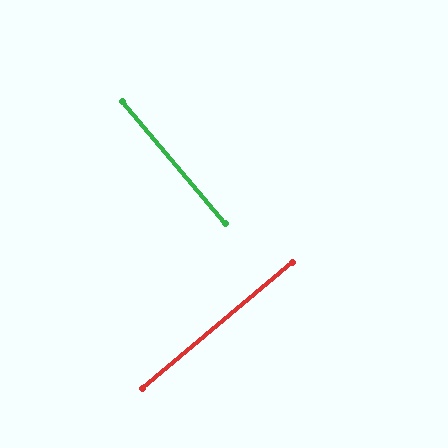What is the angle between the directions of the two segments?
Approximately 90 degrees.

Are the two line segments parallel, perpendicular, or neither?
Perpendicular — they meet at approximately 90°.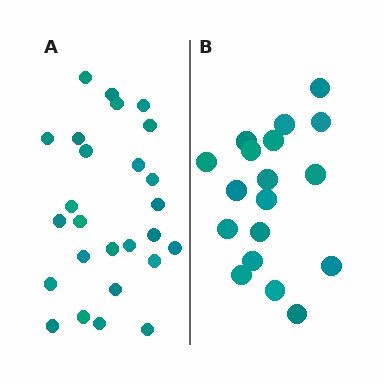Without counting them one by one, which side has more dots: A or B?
Region A (the left region) has more dots.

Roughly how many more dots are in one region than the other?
Region A has roughly 8 or so more dots than region B.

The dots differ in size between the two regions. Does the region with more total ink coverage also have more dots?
No. Region B has more total ink coverage because its dots are larger, but region A actually contains more individual dots. Total area can be misleading — the number of items is what matters here.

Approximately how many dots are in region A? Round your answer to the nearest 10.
About 30 dots. (The exact count is 26, which rounds to 30.)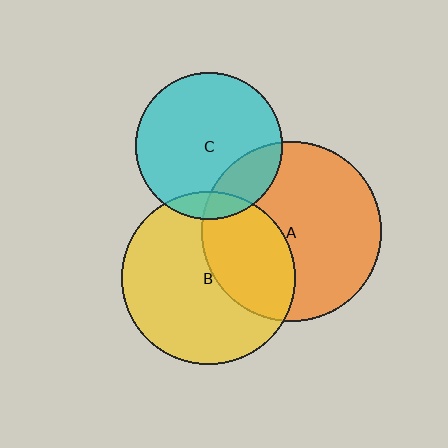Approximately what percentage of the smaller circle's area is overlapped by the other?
Approximately 20%.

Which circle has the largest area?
Circle A (orange).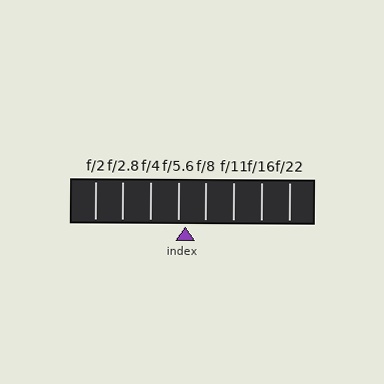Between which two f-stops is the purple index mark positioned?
The index mark is between f/5.6 and f/8.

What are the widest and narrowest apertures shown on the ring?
The widest aperture shown is f/2 and the narrowest is f/22.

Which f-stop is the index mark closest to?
The index mark is closest to f/5.6.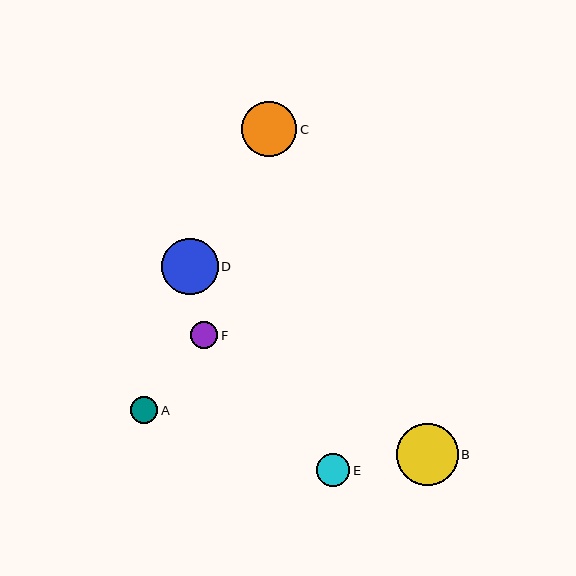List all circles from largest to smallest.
From largest to smallest: B, D, C, E, A, F.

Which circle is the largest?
Circle B is the largest with a size of approximately 62 pixels.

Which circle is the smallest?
Circle F is the smallest with a size of approximately 27 pixels.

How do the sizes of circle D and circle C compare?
Circle D and circle C are approximately the same size.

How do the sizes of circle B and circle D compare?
Circle B and circle D are approximately the same size.